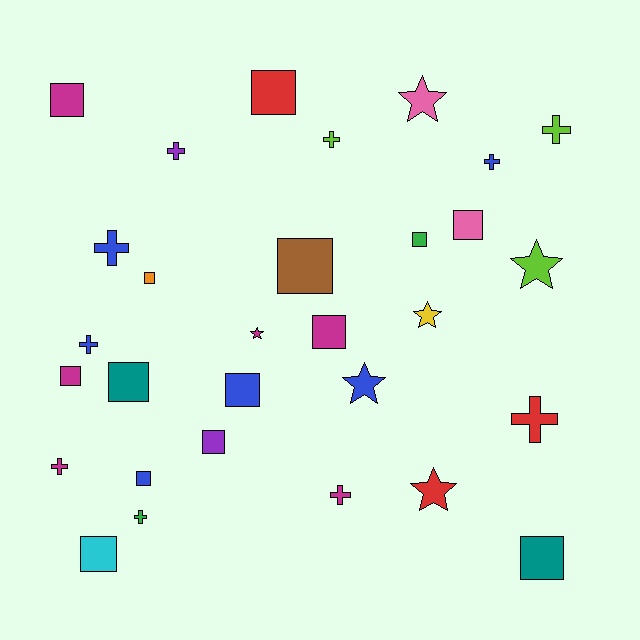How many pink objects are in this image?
There are 2 pink objects.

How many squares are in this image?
There are 14 squares.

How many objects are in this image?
There are 30 objects.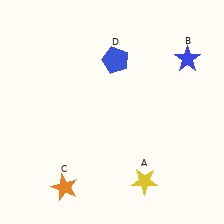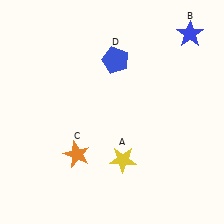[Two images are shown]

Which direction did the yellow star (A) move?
The yellow star (A) moved left.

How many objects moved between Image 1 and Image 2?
3 objects moved between the two images.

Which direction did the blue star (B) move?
The blue star (B) moved up.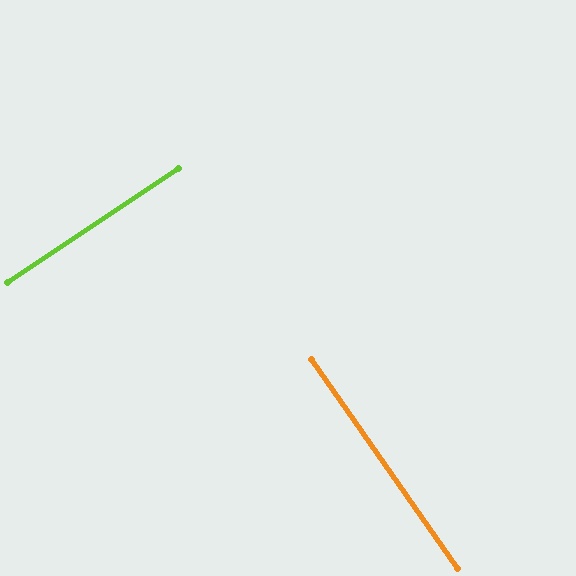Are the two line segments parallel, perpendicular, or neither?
Perpendicular — they meet at approximately 89°.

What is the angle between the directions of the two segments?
Approximately 89 degrees.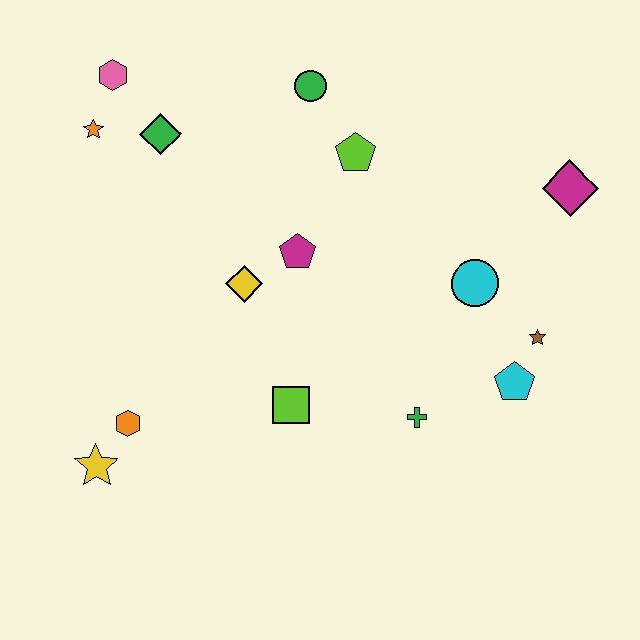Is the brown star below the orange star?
Yes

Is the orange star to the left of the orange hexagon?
Yes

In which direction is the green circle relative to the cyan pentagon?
The green circle is above the cyan pentagon.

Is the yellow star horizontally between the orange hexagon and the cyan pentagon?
No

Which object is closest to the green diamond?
The orange star is closest to the green diamond.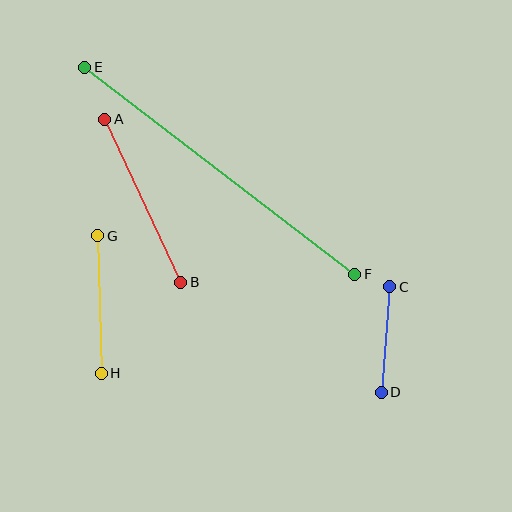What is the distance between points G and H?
The distance is approximately 137 pixels.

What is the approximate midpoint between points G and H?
The midpoint is at approximately (99, 305) pixels.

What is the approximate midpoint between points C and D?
The midpoint is at approximately (386, 340) pixels.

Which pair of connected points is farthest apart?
Points E and F are farthest apart.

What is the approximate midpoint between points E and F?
The midpoint is at approximately (220, 171) pixels.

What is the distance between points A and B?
The distance is approximately 180 pixels.